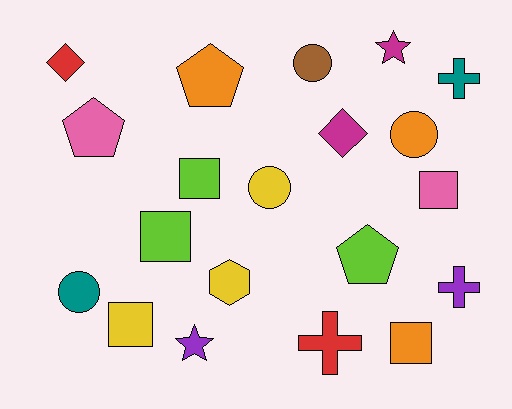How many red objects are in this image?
There are 2 red objects.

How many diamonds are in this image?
There are 2 diamonds.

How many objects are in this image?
There are 20 objects.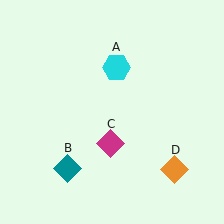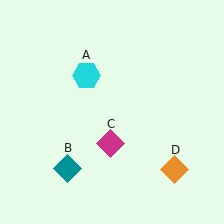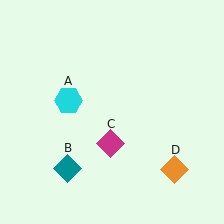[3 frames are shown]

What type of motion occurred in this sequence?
The cyan hexagon (object A) rotated counterclockwise around the center of the scene.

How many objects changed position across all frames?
1 object changed position: cyan hexagon (object A).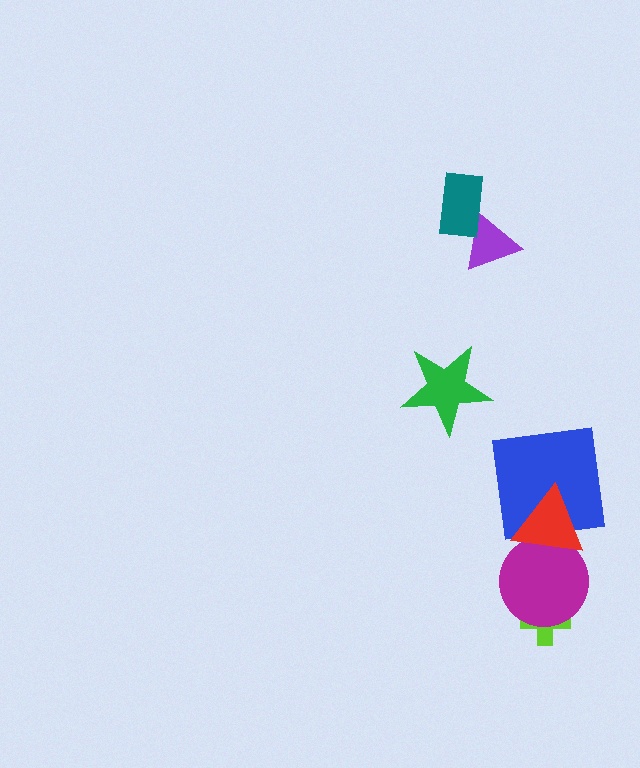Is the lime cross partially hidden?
Yes, it is partially covered by another shape.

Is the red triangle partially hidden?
No, no other shape covers it.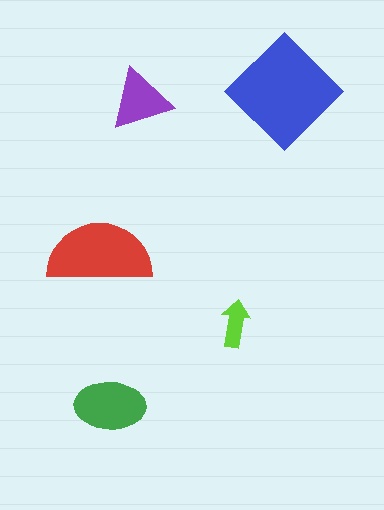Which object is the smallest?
The lime arrow.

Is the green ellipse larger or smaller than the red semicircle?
Smaller.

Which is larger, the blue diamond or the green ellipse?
The blue diamond.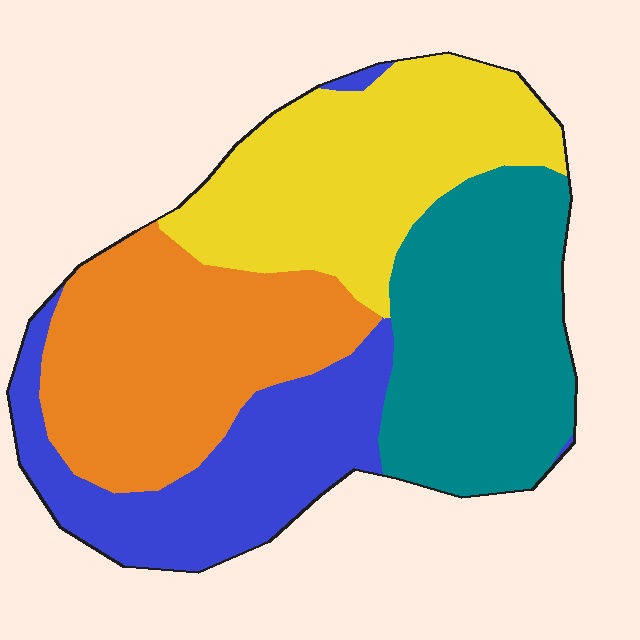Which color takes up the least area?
Blue, at roughly 20%.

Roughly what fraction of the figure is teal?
Teal takes up between a sixth and a third of the figure.